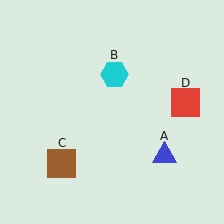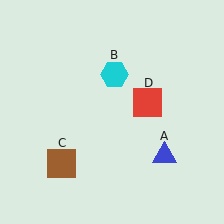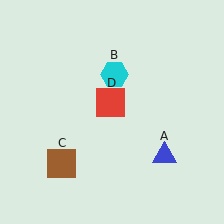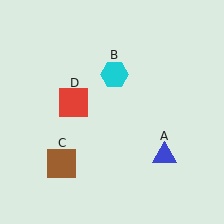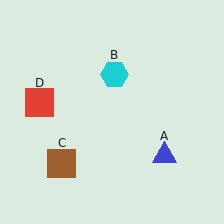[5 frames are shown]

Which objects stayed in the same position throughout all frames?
Blue triangle (object A) and cyan hexagon (object B) and brown square (object C) remained stationary.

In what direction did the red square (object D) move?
The red square (object D) moved left.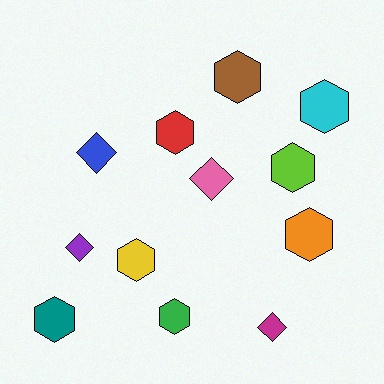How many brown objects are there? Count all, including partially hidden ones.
There is 1 brown object.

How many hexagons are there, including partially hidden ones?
There are 8 hexagons.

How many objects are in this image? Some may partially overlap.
There are 12 objects.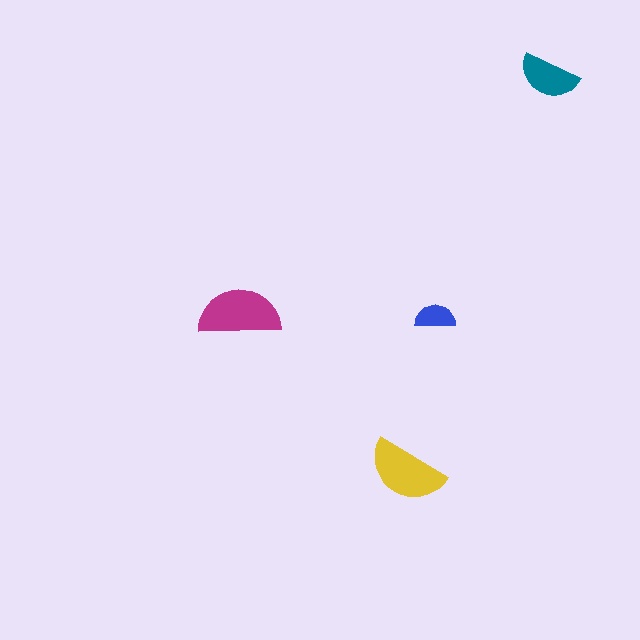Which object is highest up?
The teal semicircle is topmost.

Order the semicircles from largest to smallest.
the magenta one, the yellow one, the teal one, the blue one.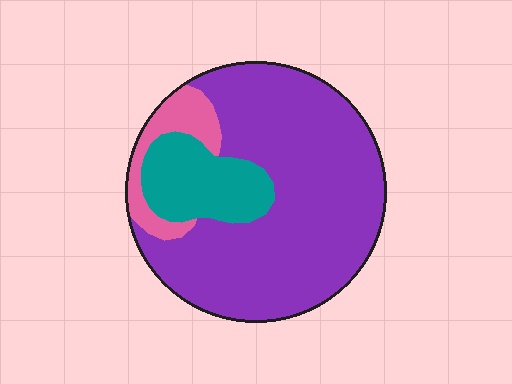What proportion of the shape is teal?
Teal takes up less than a quarter of the shape.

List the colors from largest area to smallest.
From largest to smallest: purple, teal, pink.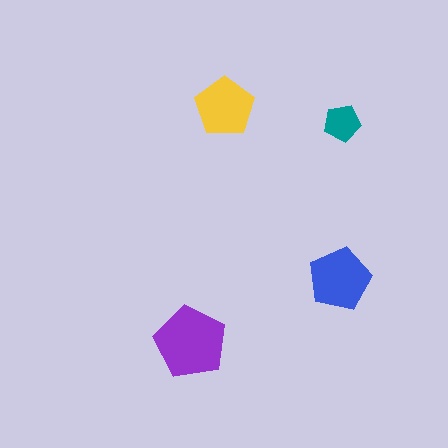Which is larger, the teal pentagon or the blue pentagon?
The blue one.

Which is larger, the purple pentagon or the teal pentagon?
The purple one.